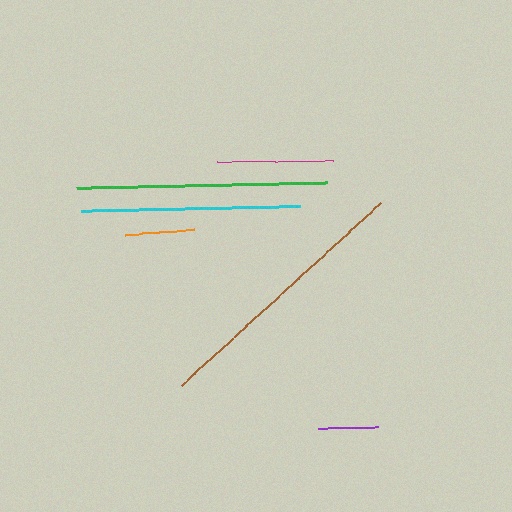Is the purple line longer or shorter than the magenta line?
The magenta line is longer than the purple line.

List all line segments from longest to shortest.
From longest to shortest: brown, green, cyan, magenta, orange, purple.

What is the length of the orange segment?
The orange segment is approximately 70 pixels long.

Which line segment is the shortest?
The purple line is the shortest at approximately 60 pixels.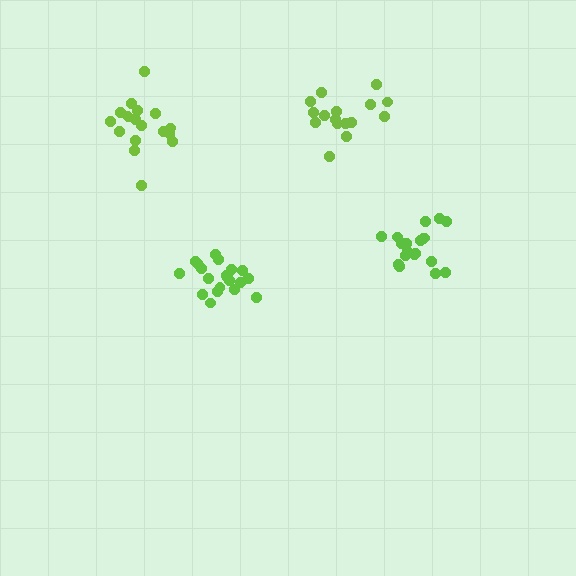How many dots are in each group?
Group 1: 17 dots, Group 2: 16 dots, Group 3: 20 dots, Group 4: 19 dots (72 total).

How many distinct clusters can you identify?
There are 4 distinct clusters.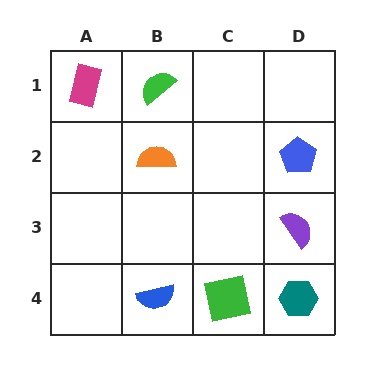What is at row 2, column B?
An orange semicircle.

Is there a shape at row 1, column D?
No, that cell is empty.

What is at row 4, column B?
A blue semicircle.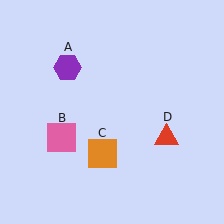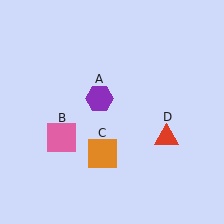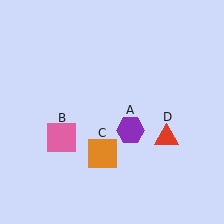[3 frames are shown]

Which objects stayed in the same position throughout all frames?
Pink square (object B) and orange square (object C) and red triangle (object D) remained stationary.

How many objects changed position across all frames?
1 object changed position: purple hexagon (object A).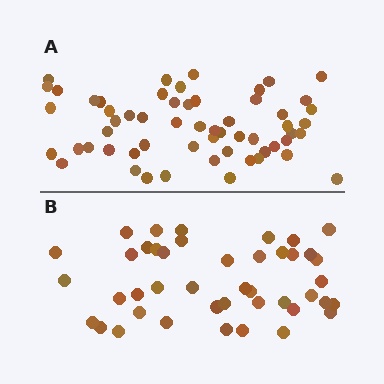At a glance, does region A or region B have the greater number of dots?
Region A (the top region) has more dots.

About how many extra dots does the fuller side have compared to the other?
Region A has approximately 15 more dots than region B.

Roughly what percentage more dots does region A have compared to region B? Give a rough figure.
About 35% more.